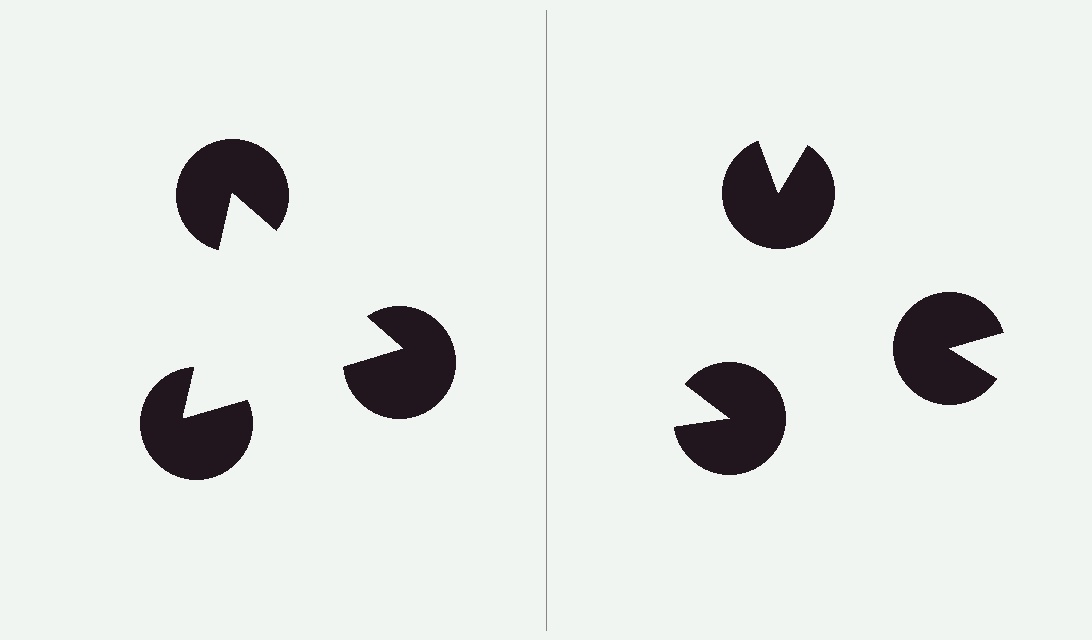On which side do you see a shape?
An illusory triangle appears on the left side. On the right side the wedge cuts are rotated, so no coherent shape forms.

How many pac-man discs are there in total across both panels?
6 — 3 on each side.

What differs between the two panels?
The pac-man discs are positioned identically on both sides; only the wedge orientations differ. On the left they align to a triangle; on the right they are misaligned.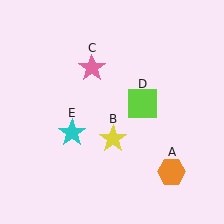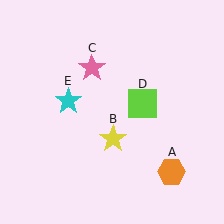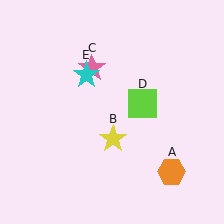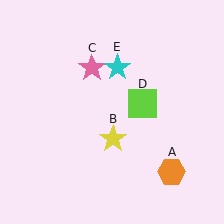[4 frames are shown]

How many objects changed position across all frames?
1 object changed position: cyan star (object E).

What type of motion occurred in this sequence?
The cyan star (object E) rotated clockwise around the center of the scene.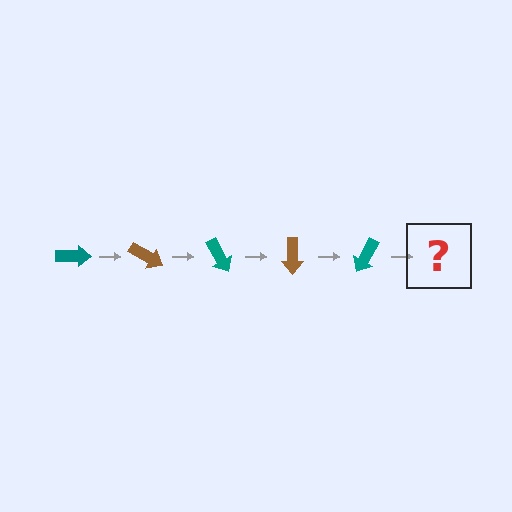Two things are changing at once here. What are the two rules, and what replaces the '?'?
The two rules are that it rotates 30 degrees each step and the color cycles through teal and brown. The '?' should be a brown arrow, rotated 150 degrees from the start.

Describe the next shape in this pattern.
It should be a brown arrow, rotated 150 degrees from the start.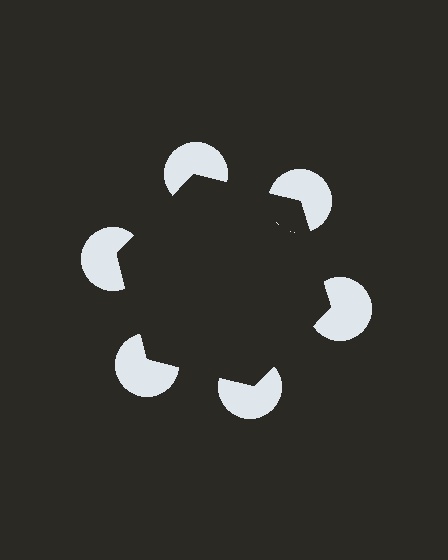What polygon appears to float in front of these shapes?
An illusory hexagon — its edges are inferred from the aligned wedge cuts in the pac-man discs, not physically drawn.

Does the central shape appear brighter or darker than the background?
It typically appears slightly darker than the background, even though no actual brightness change is drawn.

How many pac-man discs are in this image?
There are 6 — one at each vertex of the illusory hexagon.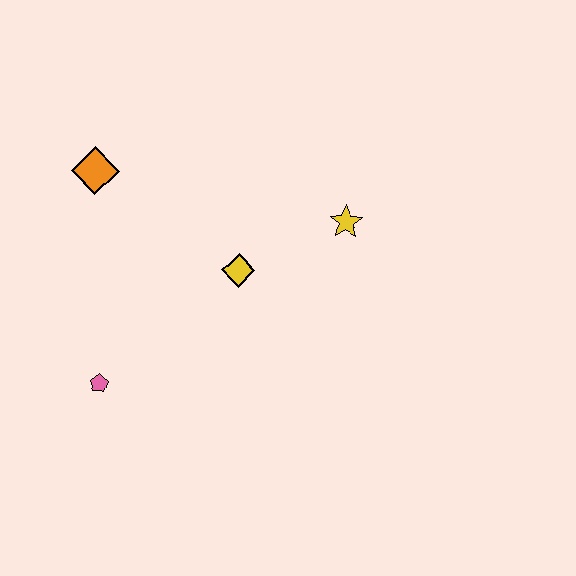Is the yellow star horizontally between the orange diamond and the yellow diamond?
No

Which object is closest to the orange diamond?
The yellow diamond is closest to the orange diamond.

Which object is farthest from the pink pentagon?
The yellow star is farthest from the pink pentagon.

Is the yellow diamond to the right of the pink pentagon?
Yes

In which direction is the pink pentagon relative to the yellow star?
The pink pentagon is to the left of the yellow star.